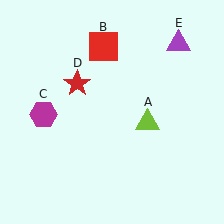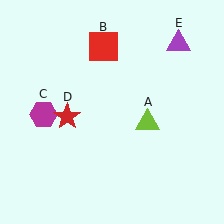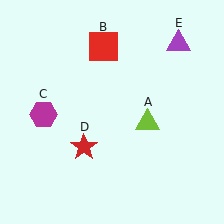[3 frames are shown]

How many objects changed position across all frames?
1 object changed position: red star (object D).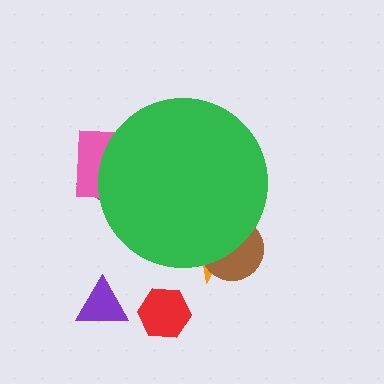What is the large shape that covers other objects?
A green circle.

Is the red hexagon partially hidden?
No, the red hexagon is fully visible.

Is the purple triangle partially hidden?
No, the purple triangle is fully visible.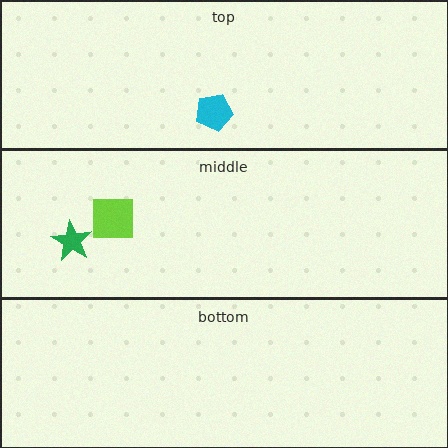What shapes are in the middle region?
The lime square, the green star.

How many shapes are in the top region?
1.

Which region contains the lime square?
The middle region.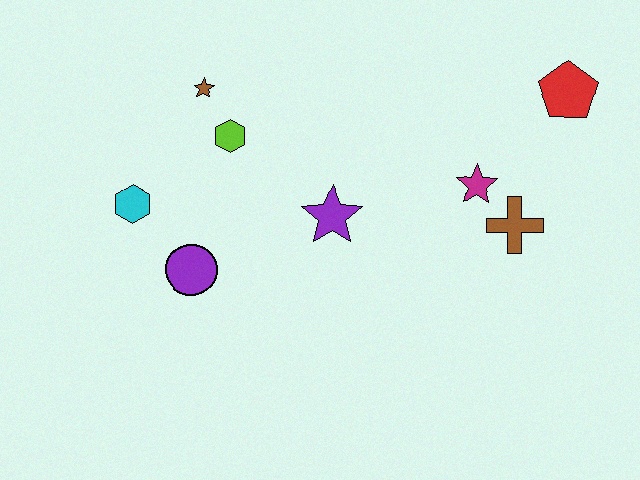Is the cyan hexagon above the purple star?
Yes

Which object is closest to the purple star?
The lime hexagon is closest to the purple star.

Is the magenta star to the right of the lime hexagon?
Yes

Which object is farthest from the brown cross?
The cyan hexagon is farthest from the brown cross.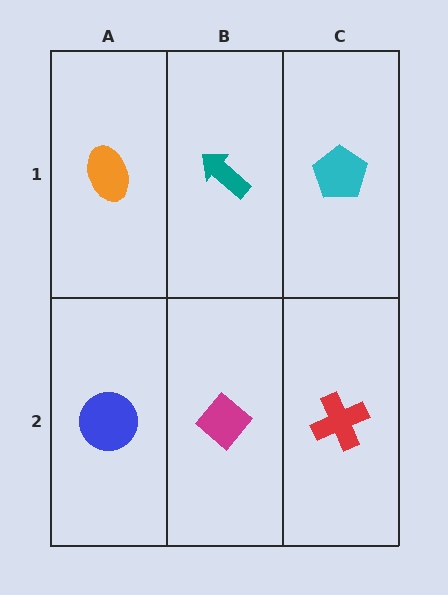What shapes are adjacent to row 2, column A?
An orange ellipse (row 1, column A), a magenta diamond (row 2, column B).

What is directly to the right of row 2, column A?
A magenta diamond.